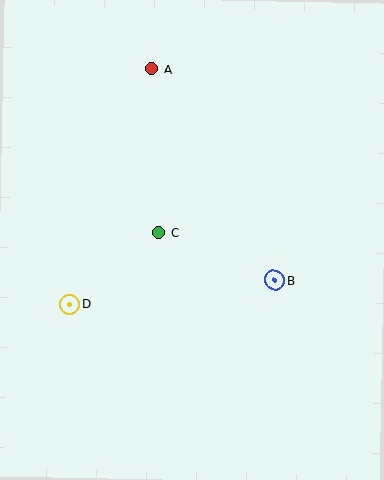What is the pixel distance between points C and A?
The distance between C and A is 164 pixels.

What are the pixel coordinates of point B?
Point B is at (275, 280).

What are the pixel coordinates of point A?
Point A is at (152, 69).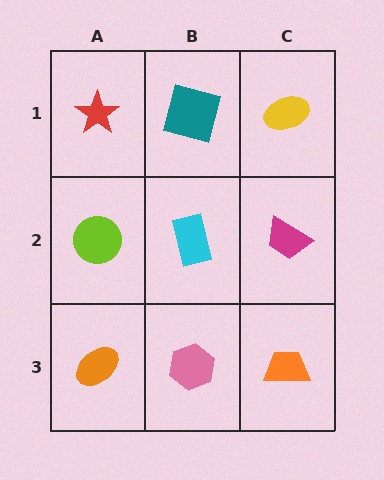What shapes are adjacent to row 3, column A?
A lime circle (row 2, column A), a pink hexagon (row 3, column B).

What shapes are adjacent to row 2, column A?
A red star (row 1, column A), an orange ellipse (row 3, column A), a cyan rectangle (row 2, column B).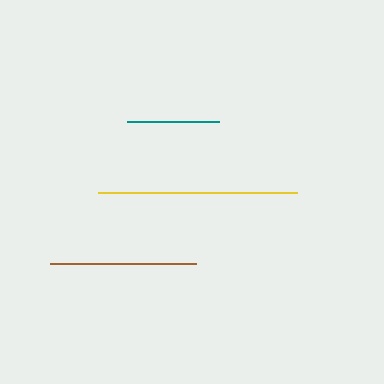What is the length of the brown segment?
The brown segment is approximately 146 pixels long.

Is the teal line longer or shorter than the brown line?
The brown line is longer than the teal line.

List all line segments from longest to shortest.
From longest to shortest: yellow, brown, teal.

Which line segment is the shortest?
The teal line is the shortest at approximately 92 pixels.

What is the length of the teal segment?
The teal segment is approximately 92 pixels long.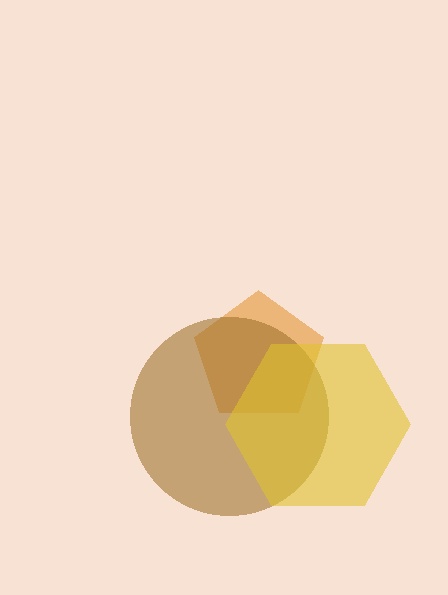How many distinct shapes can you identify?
There are 3 distinct shapes: an orange pentagon, a brown circle, a yellow hexagon.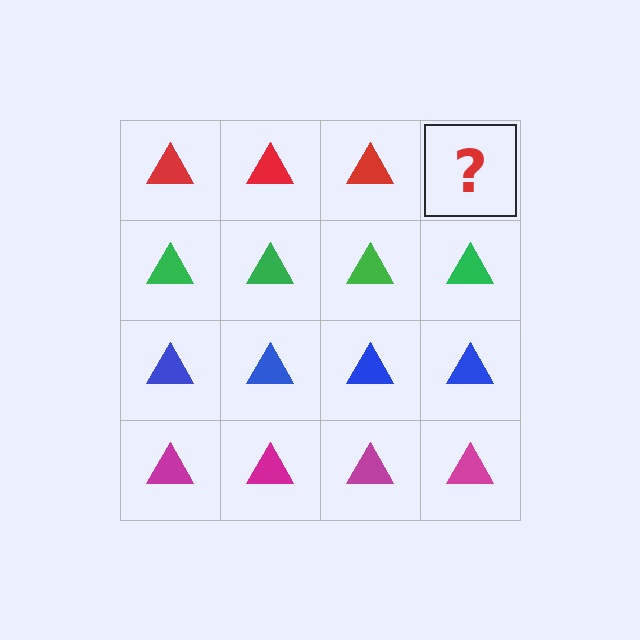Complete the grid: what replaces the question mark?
The question mark should be replaced with a red triangle.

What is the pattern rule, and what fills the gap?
The rule is that each row has a consistent color. The gap should be filled with a red triangle.